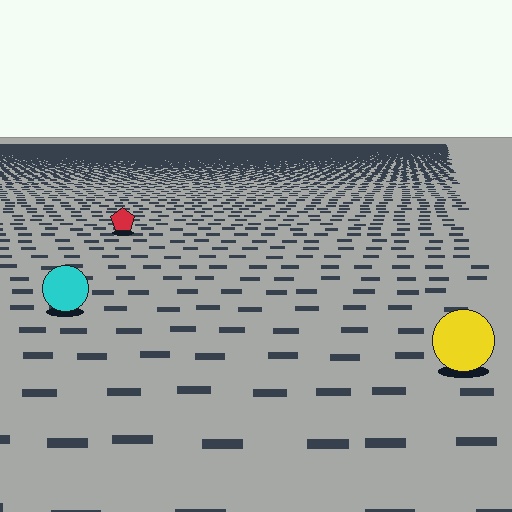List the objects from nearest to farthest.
From nearest to farthest: the yellow circle, the cyan circle, the red pentagon.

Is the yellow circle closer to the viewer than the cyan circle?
Yes. The yellow circle is closer — you can tell from the texture gradient: the ground texture is coarser near it.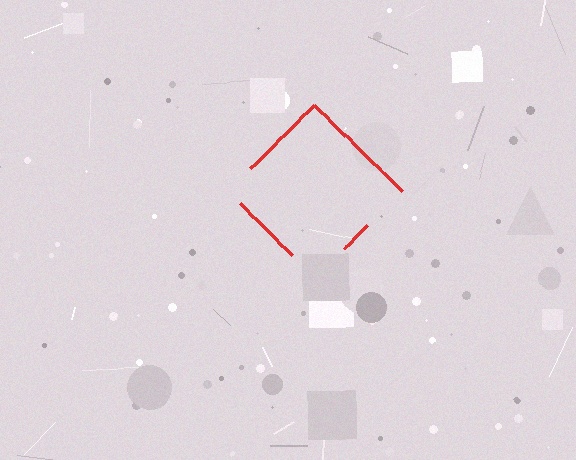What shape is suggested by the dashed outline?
The dashed outline suggests a diamond.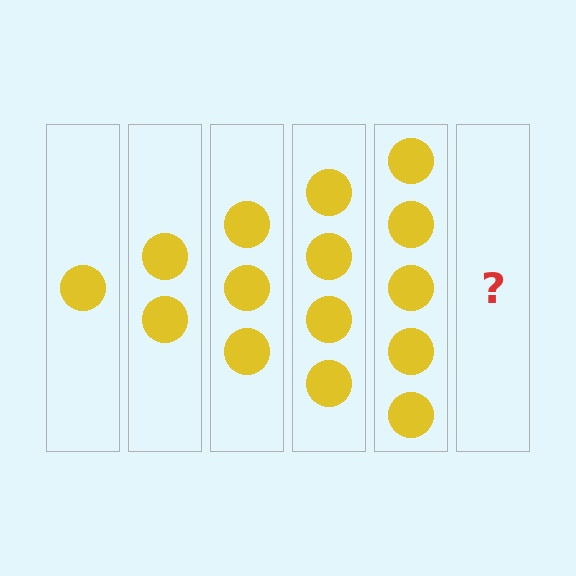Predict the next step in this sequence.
The next step is 6 circles.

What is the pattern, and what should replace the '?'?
The pattern is that each step adds one more circle. The '?' should be 6 circles.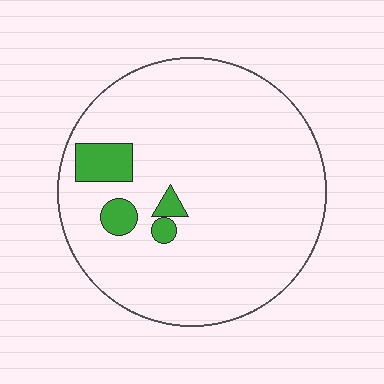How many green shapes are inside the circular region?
4.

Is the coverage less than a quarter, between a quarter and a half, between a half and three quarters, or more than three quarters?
Less than a quarter.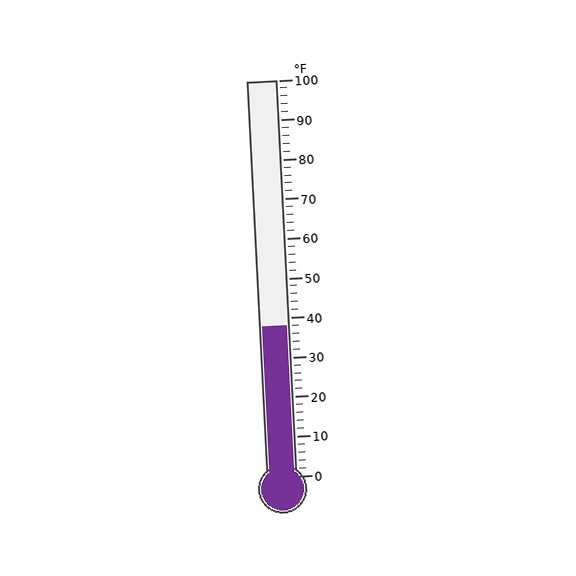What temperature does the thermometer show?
The thermometer shows approximately 38°F.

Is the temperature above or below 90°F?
The temperature is below 90°F.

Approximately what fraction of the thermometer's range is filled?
The thermometer is filled to approximately 40% of its range.